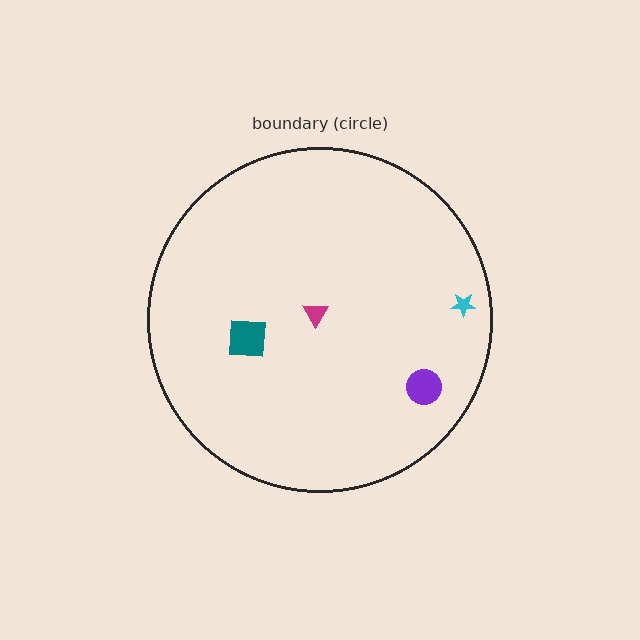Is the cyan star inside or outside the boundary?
Inside.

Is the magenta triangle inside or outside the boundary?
Inside.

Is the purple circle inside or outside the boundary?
Inside.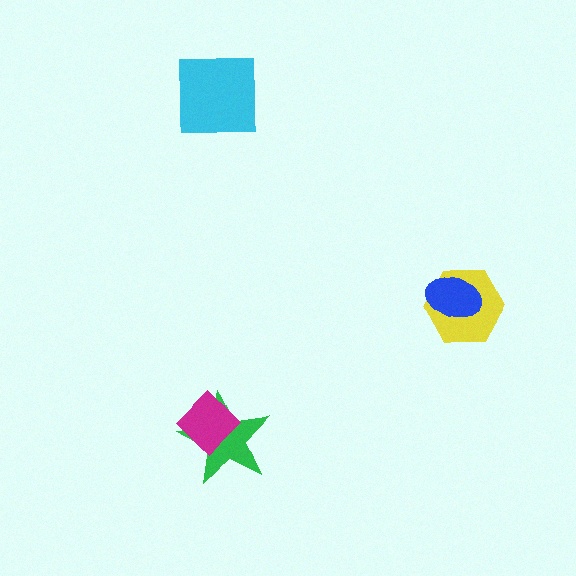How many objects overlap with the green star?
1 object overlaps with the green star.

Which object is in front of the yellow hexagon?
The blue ellipse is in front of the yellow hexagon.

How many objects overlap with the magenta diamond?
1 object overlaps with the magenta diamond.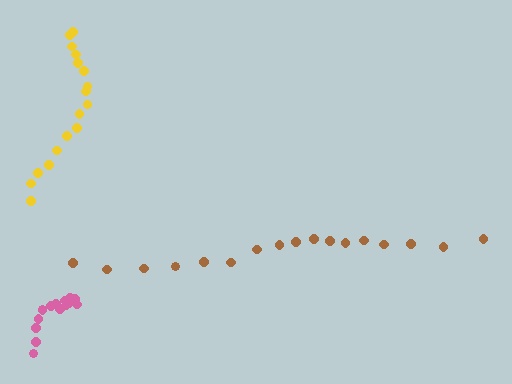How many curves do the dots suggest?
There are 3 distinct paths.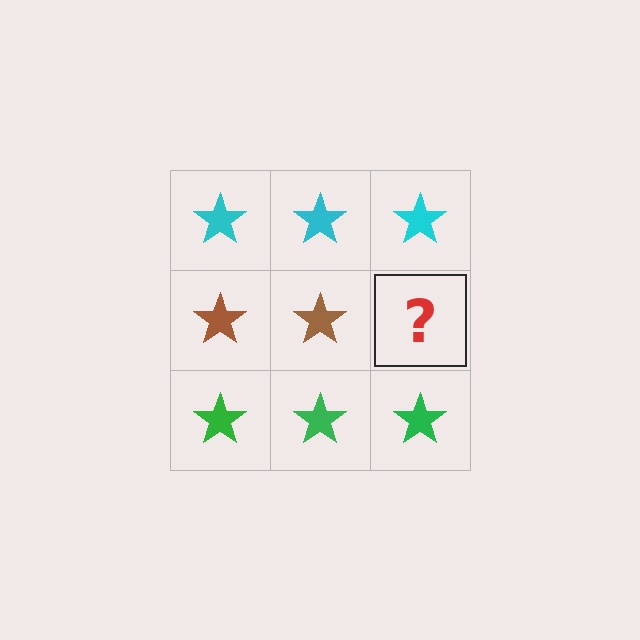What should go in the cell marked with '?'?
The missing cell should contain a brown star.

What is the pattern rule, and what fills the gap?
The rule is that each row has a consistent color. The gap should be filled with a brown star.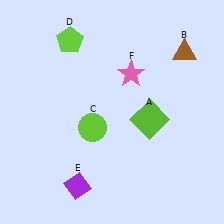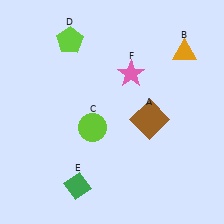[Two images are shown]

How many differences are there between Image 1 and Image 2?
There are 3 differences between the two images.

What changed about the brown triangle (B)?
In Image 1, B is brown. In Image 2, it changed to orange.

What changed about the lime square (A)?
In Image 1, A is lime. In Image 2, it changed to brown.